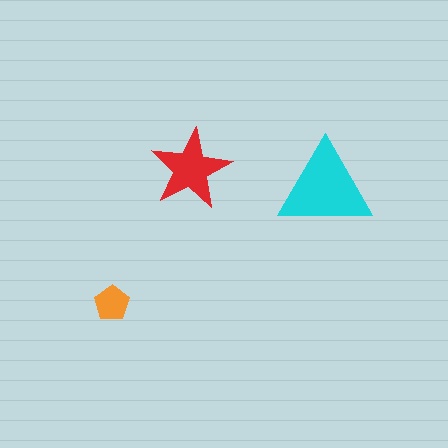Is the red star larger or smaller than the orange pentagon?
Larger.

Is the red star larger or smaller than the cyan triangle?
Smaller.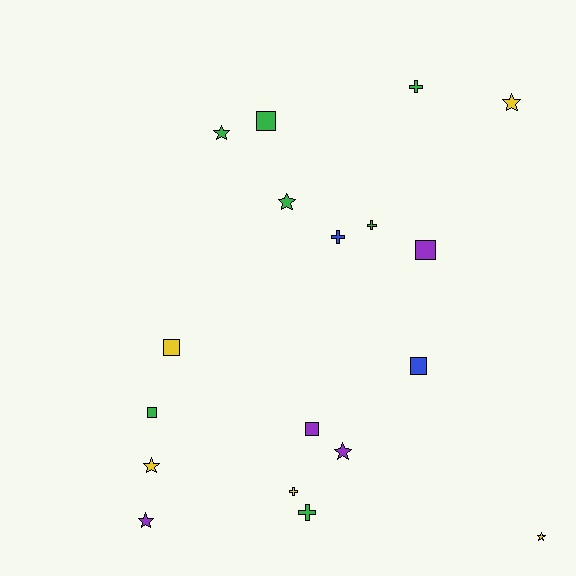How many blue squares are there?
There is 1 blue square.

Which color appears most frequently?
Green, with 7 objects.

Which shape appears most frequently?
Star, with 7 objects.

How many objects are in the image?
There are 18 objects.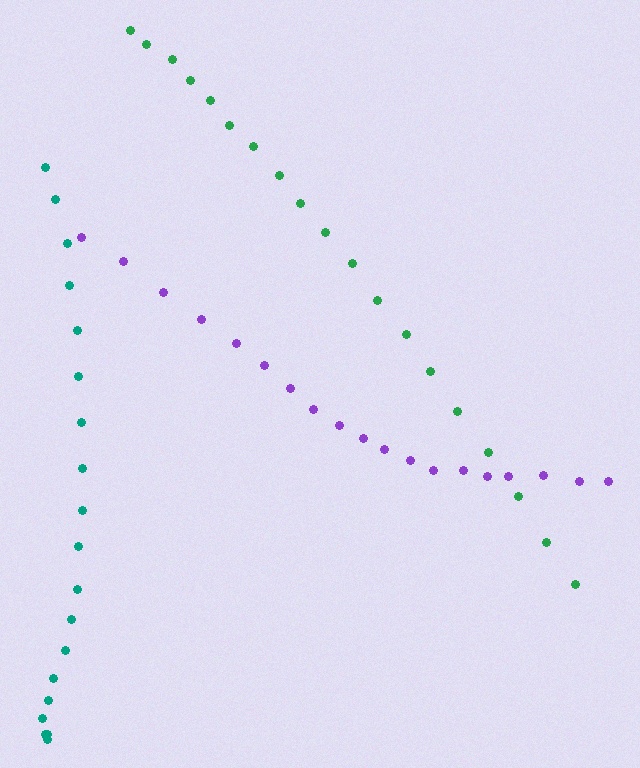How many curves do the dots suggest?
There are 3 distinct paths.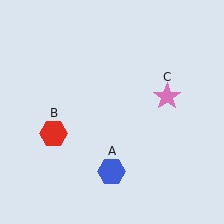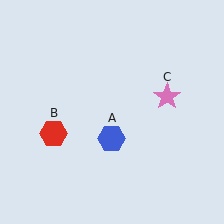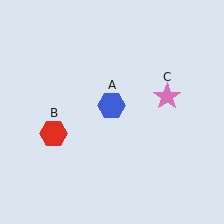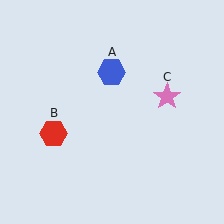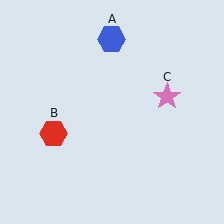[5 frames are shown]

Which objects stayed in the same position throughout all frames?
Red hexagon (object B) and pink star (object C) remained stationary.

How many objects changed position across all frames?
1 object changed position: blue hexagon (object A).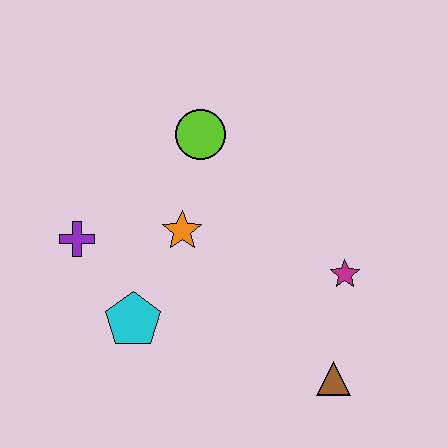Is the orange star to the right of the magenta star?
No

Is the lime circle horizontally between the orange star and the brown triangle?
Yes